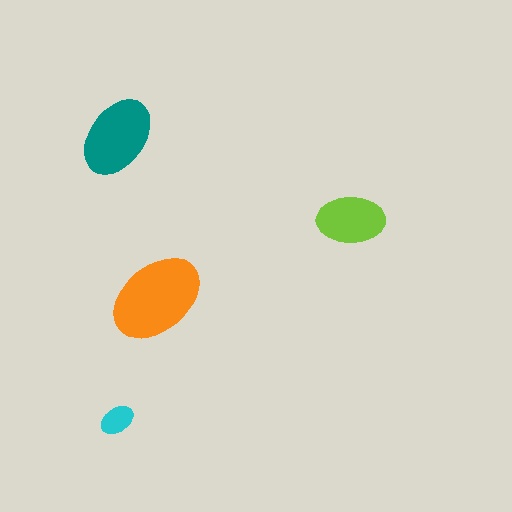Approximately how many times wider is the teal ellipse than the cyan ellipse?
About 2.5 times wider.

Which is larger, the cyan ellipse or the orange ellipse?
The orange one.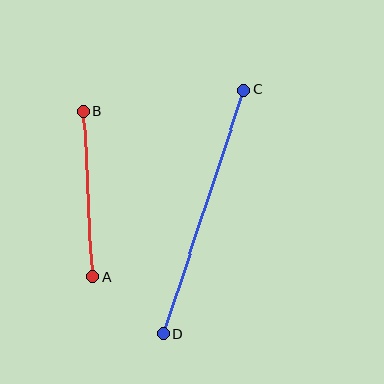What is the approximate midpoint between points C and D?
The midpoint is at approximately (204, 212) pixels.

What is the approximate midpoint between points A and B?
The midpoint is at approximately (88, 194) pixels.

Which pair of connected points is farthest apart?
Points C and D are farthest apart.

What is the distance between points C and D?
The distance is approximately 257 pixels.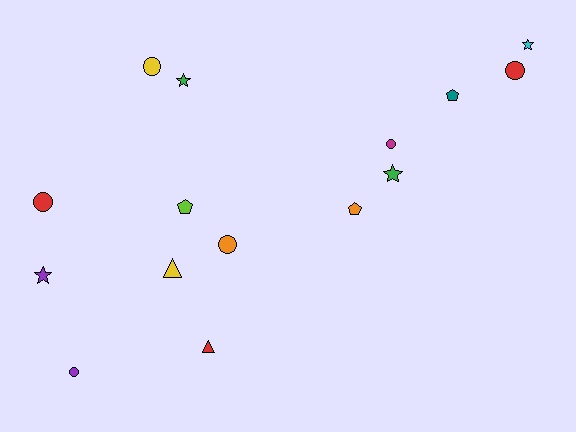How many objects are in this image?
There are 15 objects.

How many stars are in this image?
There are 4 stars.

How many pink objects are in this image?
There are no pink objects.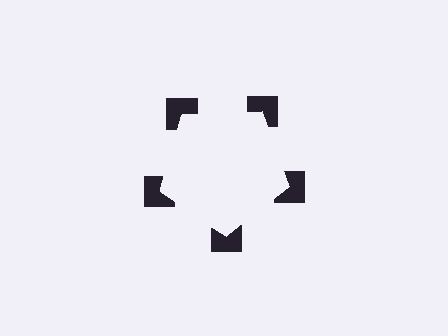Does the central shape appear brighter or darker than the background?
It typically appears slightly brighter than the background, even though no actual brightness change is drawn.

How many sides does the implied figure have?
5 sides.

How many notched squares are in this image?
There are 5 — one at each vertex of the illusory pentagon.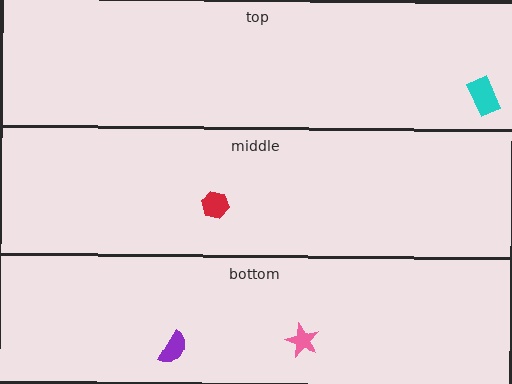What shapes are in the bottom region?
The purple semicircle, the pink star.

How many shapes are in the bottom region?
2.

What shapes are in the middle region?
The red hexagon.